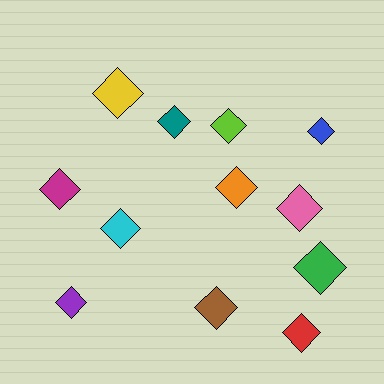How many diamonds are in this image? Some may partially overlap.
There are 12 diamonds.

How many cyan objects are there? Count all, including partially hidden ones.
There is 1 cyan object.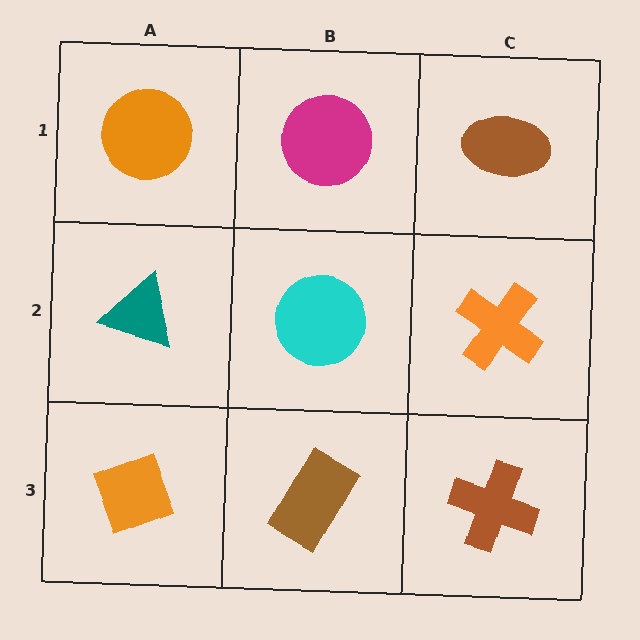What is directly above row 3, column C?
An orange cross.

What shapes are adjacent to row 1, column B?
A cyan circle (row 2, column B), an orange circle (row 1, column A), a brown ellipse (row 1, column C).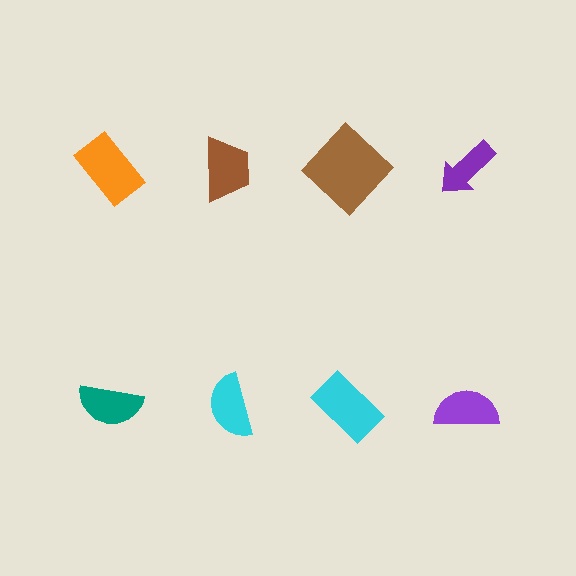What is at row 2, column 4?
A purple semicircle.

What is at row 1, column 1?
An orange rectangle.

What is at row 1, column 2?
A brown trapezoid.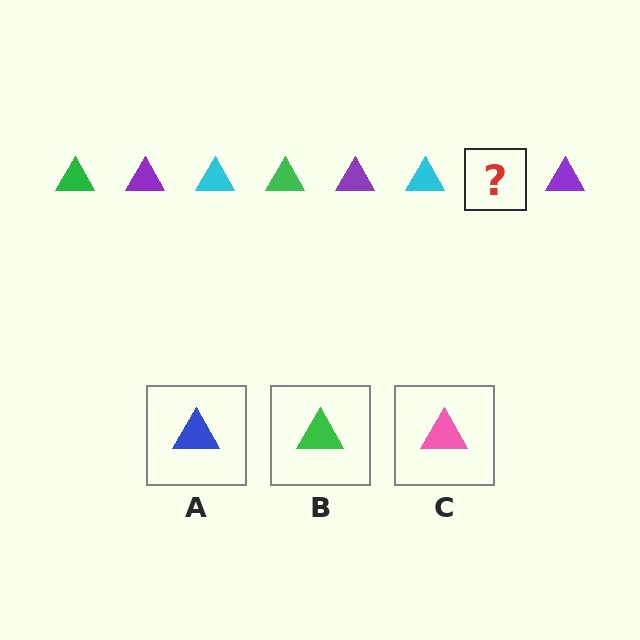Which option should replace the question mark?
Option B.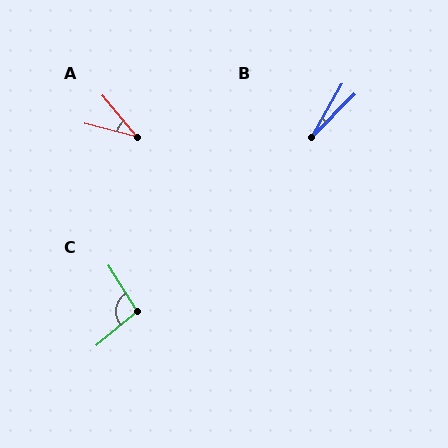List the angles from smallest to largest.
B (15°), A (35°), C (98°).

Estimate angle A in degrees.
Approximately 35 degrees.